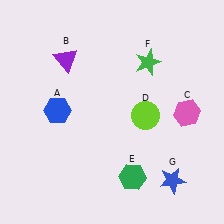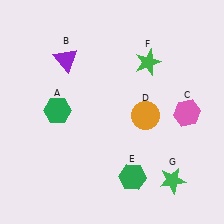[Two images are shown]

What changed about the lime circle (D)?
In Image 1, D is lime. In Image 2, it changed to orange.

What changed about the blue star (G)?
In Image 1, G is blue. In Image 2, it changed to green.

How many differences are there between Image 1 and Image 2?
There are 3 differences between the two images.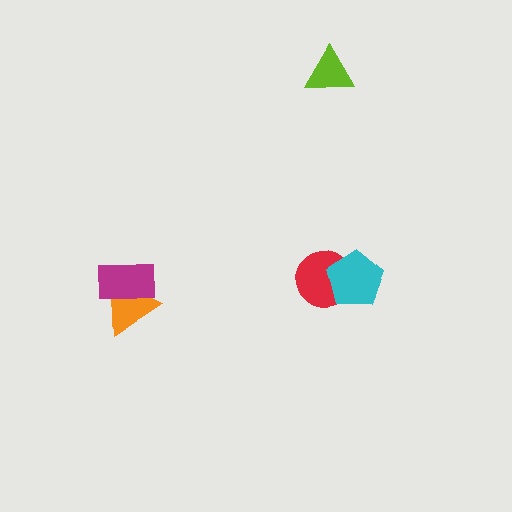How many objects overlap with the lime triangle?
0 objects overlap with the lime triangle.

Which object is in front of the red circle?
The cyan pentagon is in front of the red circle.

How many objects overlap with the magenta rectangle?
1 object overlaps with the magenta rectangle.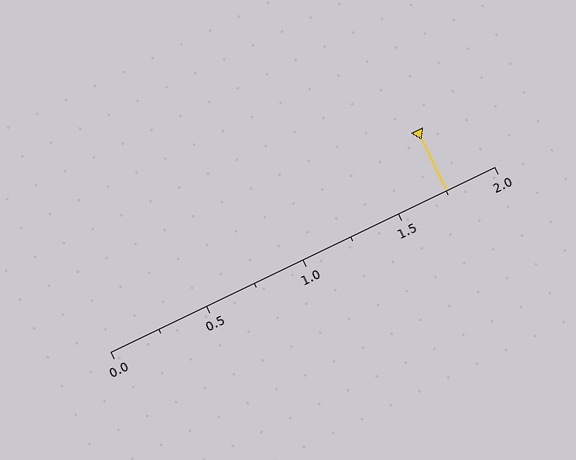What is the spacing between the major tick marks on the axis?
The major ticks are spaced 0.5 apart.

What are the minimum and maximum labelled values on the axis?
The axis runs from 0.0 to 2.0.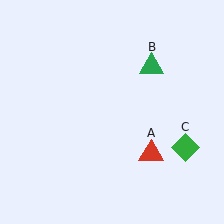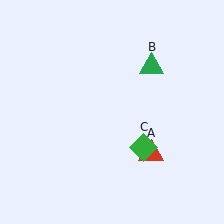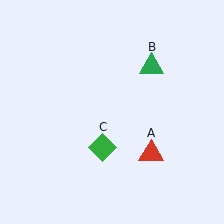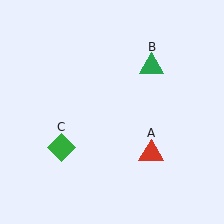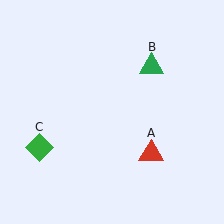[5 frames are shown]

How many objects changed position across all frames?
1 object changed position: green diamond (object C).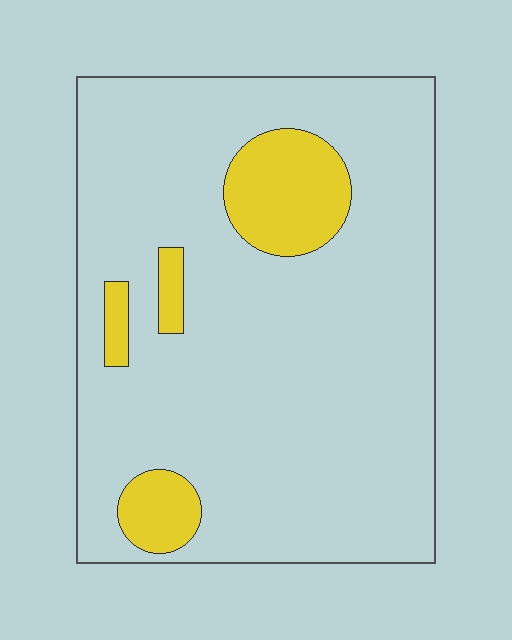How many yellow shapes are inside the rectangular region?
4.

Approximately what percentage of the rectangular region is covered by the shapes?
Approximately 15%.